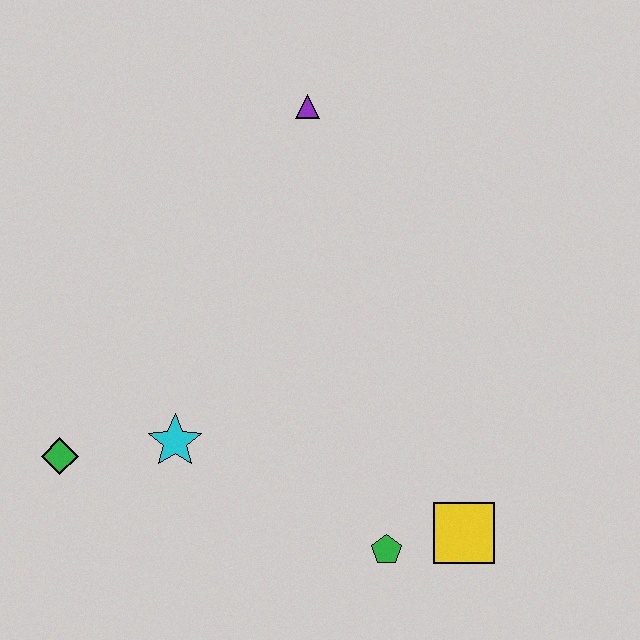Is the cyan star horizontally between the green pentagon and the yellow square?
No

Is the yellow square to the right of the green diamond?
Yes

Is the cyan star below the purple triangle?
Yes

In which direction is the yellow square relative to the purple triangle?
The yellow square is below the purple triangle.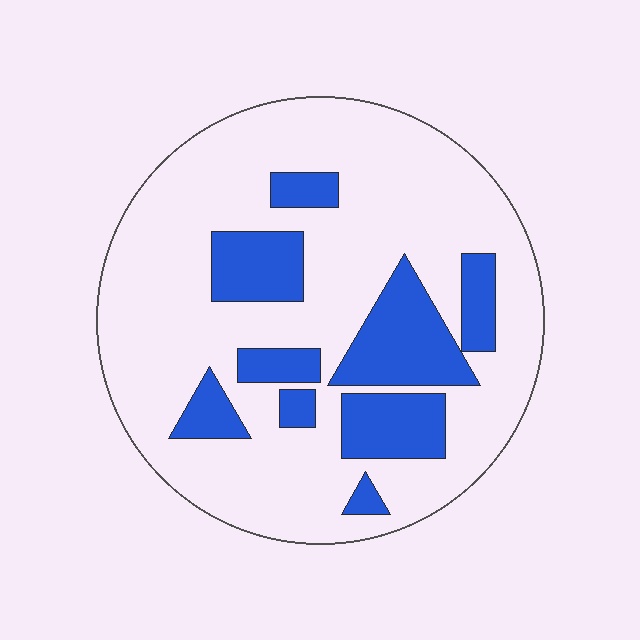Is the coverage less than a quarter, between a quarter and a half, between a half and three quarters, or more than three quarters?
Less than a quarter.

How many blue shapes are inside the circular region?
9.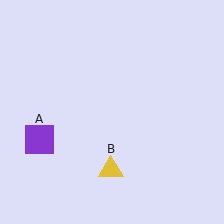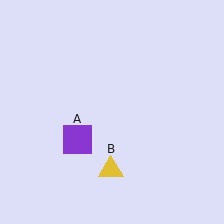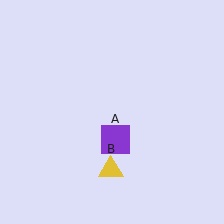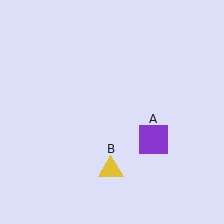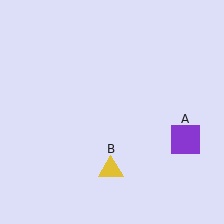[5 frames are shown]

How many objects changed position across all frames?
1 object changed position: purple square (object A).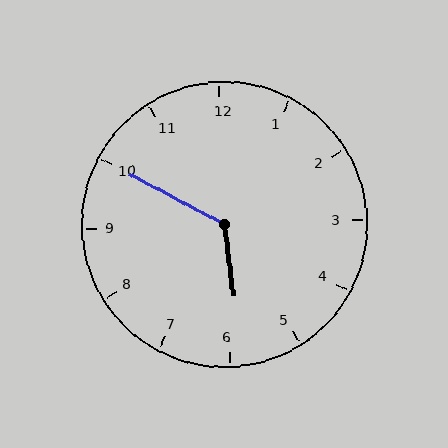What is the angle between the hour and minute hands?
Approximately 125 degrees.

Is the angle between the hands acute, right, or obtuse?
It is obtuse.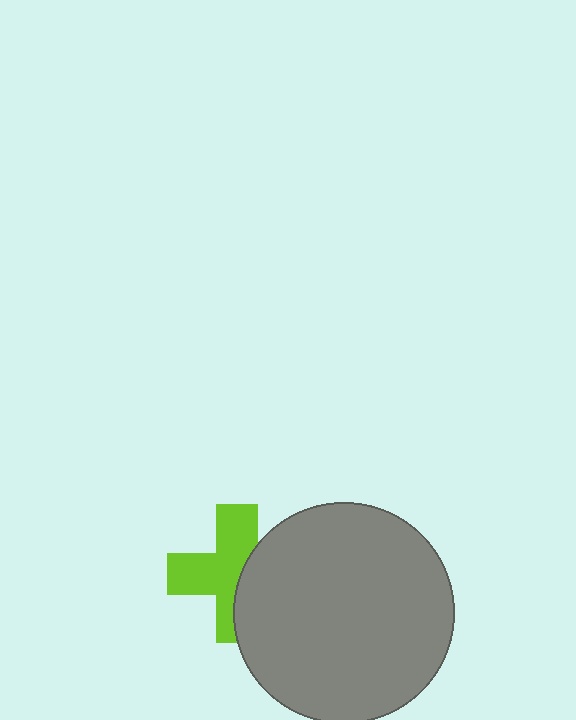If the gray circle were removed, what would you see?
You would see the complete lime cross.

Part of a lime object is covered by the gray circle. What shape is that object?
It is a cross.